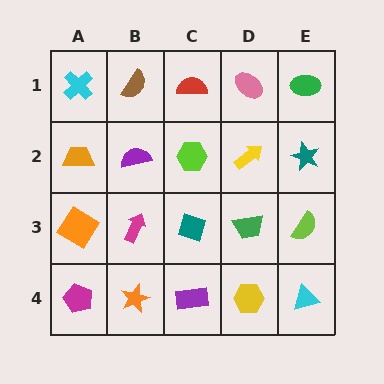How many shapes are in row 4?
5 shapes.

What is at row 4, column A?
A magenta pentagon.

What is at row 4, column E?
A cyan triangle.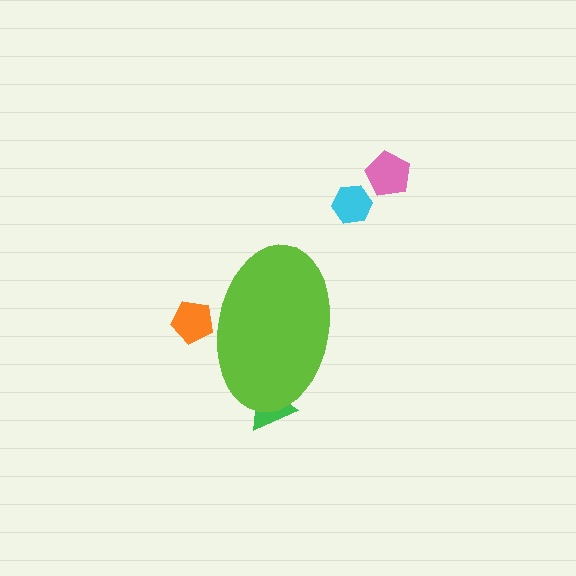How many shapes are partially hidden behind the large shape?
2 shapes are partially hidden.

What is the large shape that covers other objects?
A lime ellipse.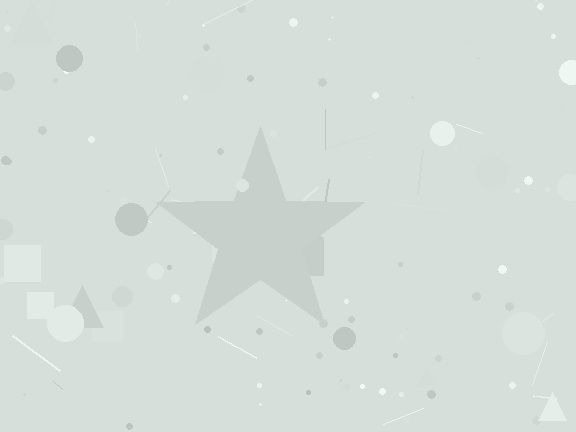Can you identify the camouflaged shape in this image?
The camouflaged shape is a star.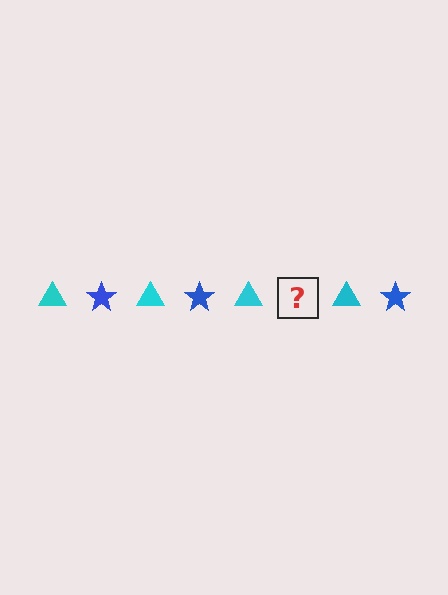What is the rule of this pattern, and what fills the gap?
The rule is that the pattern alternates between cyan triangle and blue star. The gap should be filled with a blue star.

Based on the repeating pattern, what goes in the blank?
The blank should be a blue star.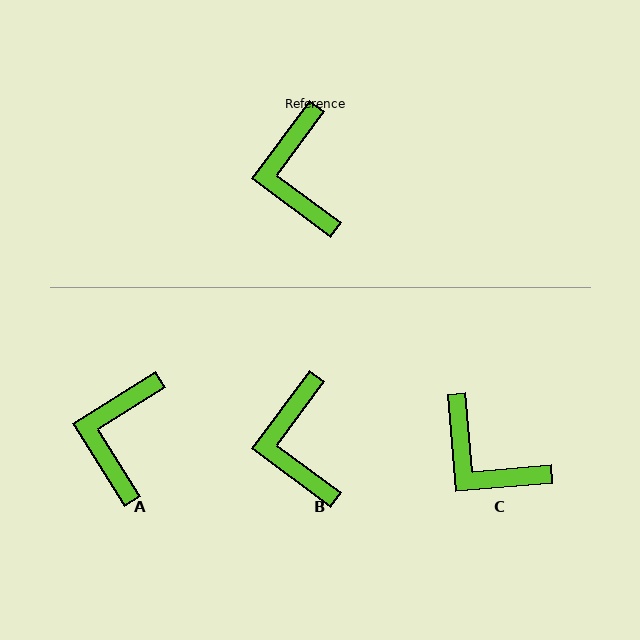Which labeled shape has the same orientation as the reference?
B.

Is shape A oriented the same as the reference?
No, it is off by about 21 degrees.